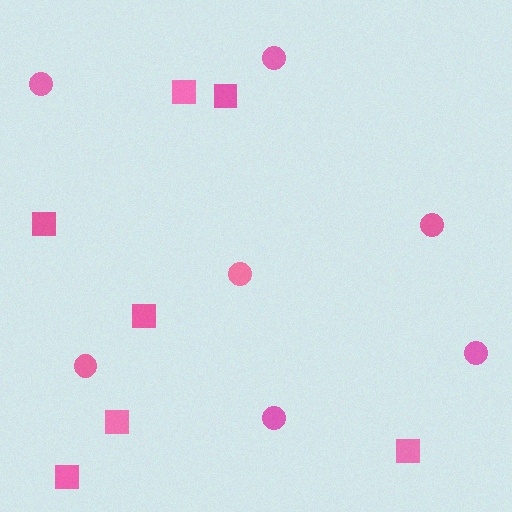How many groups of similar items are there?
There are 2 groups: one group of squares (7) and one group of circles (7).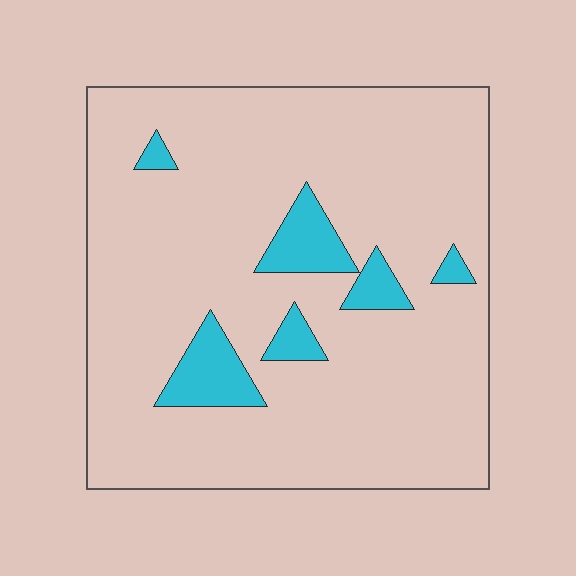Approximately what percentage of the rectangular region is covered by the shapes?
Approximately 10%.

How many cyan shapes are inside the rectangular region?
6.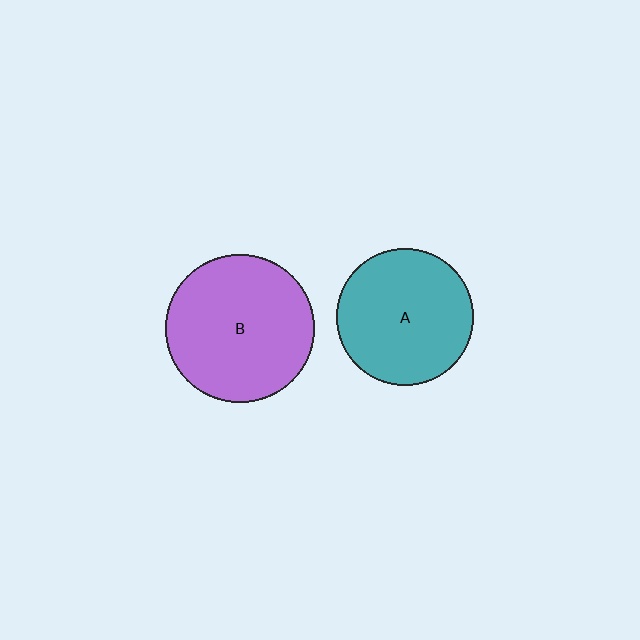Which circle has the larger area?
Circle B (purple).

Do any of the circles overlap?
No, none of the circles overlap.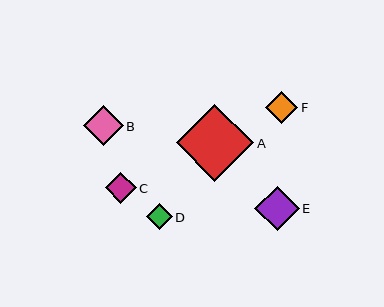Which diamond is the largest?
Diamond A is the largest with a size of approximately 77 pixels.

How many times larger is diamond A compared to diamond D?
Diamond A is approximately 3.1 times the size of diamond D.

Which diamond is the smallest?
Diamond D is the smallest with a size of approximately 25 pixels.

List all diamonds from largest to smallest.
From largest to smallest: A, E, B, F, C, D.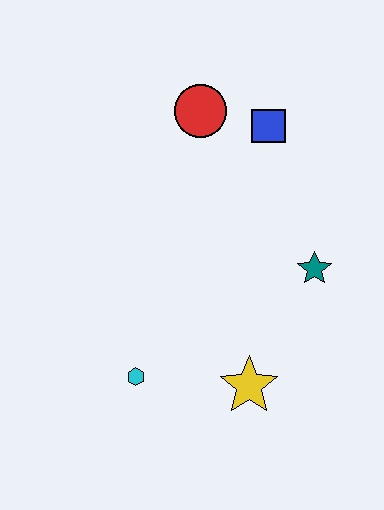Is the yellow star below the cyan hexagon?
Yes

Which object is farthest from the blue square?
The cyan hexagon is farthest from the blue square.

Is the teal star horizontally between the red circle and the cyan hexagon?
No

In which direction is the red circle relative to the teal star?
The red circle is above the teal star.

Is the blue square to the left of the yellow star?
No